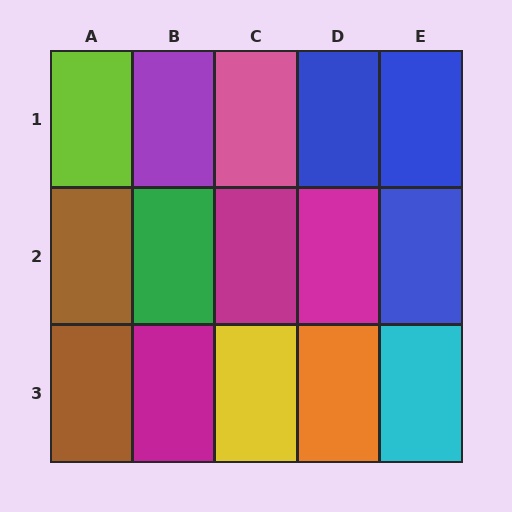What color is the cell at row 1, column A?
Lime.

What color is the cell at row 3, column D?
Orange.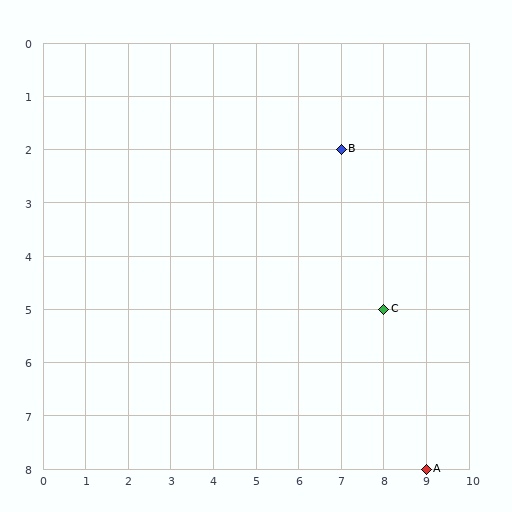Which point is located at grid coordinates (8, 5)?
Point C is at (8, 5).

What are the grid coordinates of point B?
Point B is at grid coordinates (7, 2).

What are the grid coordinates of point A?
Point A is at grid coordinates (9, 8).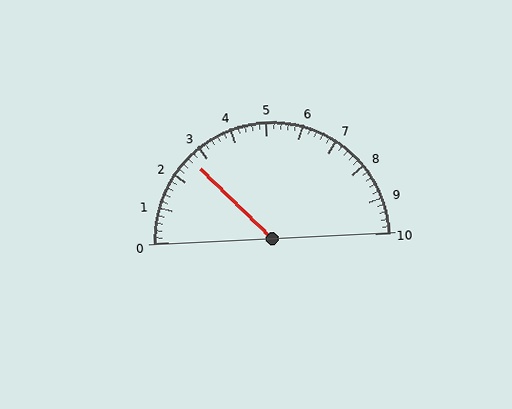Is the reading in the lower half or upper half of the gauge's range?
The reading is in the lower half of the range (0 to 10).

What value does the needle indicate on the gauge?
The needle indicates approximately 2.6.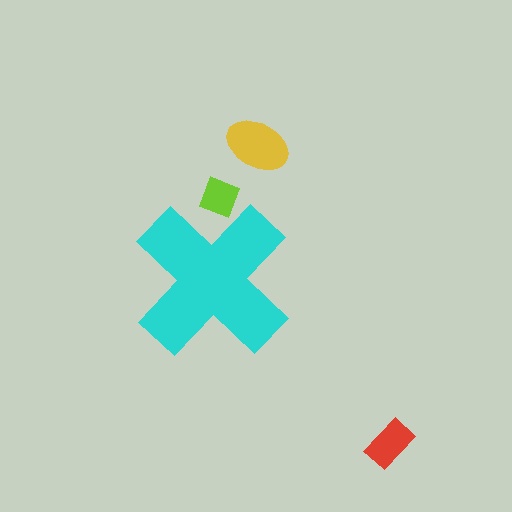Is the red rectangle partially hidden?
No, the red rectangle is fully visible.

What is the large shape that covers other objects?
A cyan cross.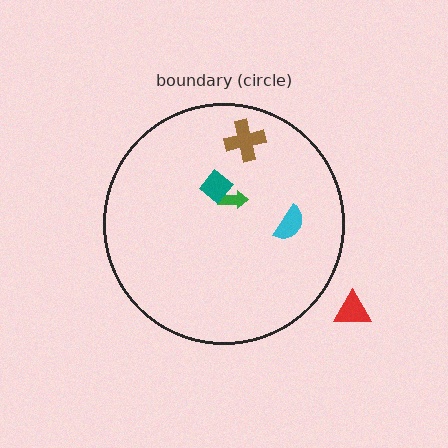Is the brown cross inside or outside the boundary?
Inside.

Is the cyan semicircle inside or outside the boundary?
Inside.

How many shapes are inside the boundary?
4 inside, 1 outside.